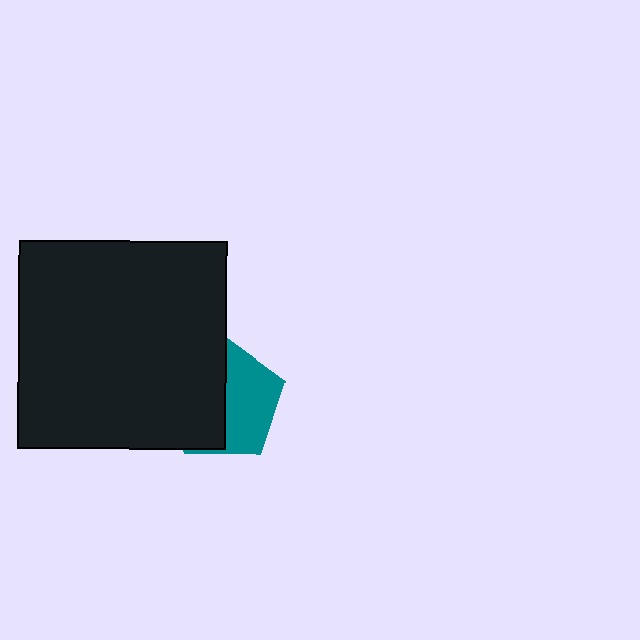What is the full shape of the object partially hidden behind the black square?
The partially hidden object is a teal pentagon.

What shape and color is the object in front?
The object in front is a black square.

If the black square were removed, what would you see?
You would see the complete teal pentagon.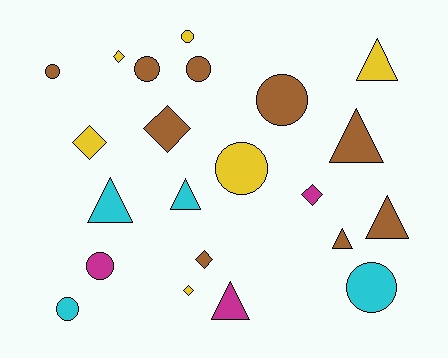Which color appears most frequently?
Brown, with 9 objects.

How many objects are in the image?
There are 22 objects.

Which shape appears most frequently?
Circle, with 9 objects.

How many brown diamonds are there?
There are 2 brown diamonds.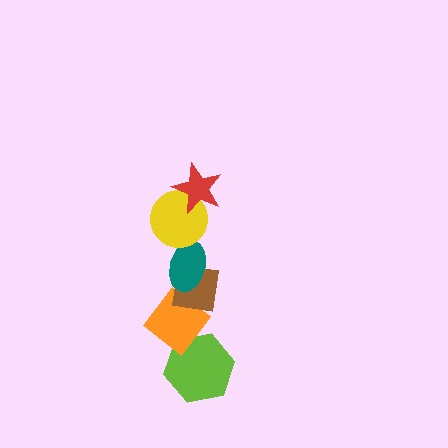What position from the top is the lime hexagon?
The lime hexagon is 6th from the top.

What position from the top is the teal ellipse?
The teal ellipse is 3rd from the top.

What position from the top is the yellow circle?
The yellow circle is 2nd from the top.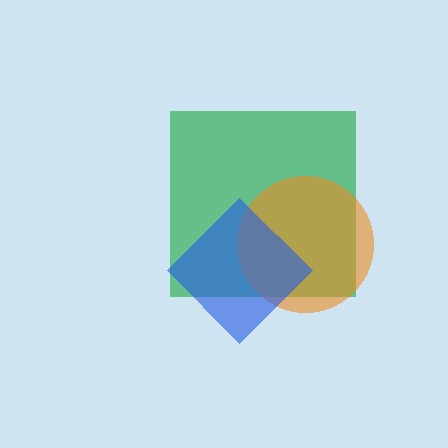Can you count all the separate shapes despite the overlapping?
Yes, there are 3 separate shapes.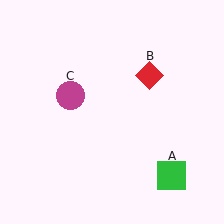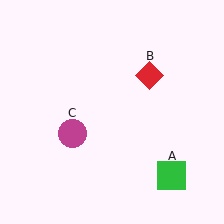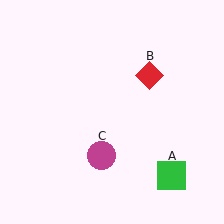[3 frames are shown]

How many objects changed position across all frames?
1 object changed position: magenta circle (object C).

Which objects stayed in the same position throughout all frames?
Green square (object A) and red diamond (object B) remained stationary.